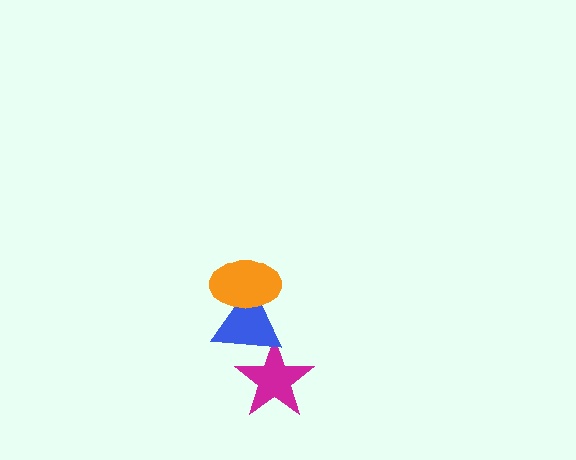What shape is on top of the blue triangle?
The orange ellipse is on top of the blue triangle.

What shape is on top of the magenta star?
The blue triangle is on top of the magenta star.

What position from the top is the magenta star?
The magenta star is 3rd from the top.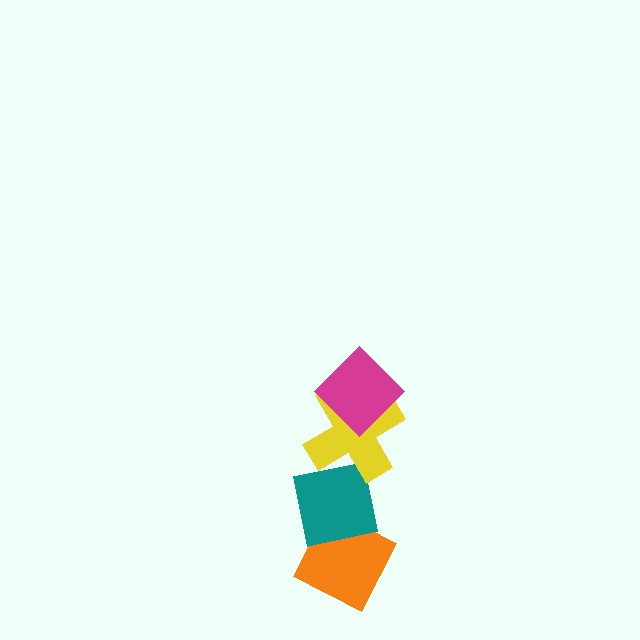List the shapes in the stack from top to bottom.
From top to bottom: the magenta diamond, the yellow cross, the teal square, the orange diamond.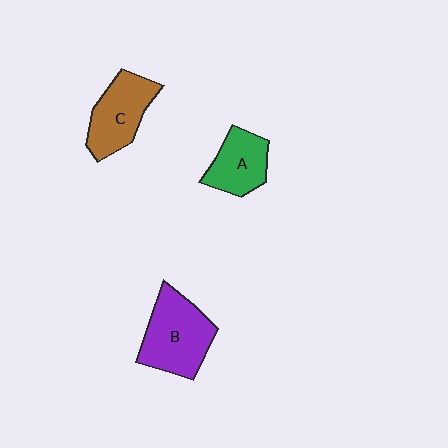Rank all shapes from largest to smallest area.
From largest to smallest: B (purple), C (brown), A (green).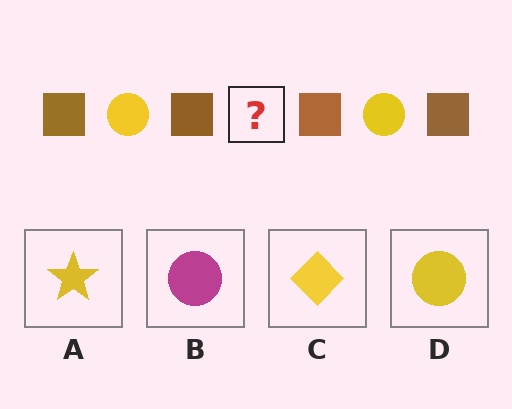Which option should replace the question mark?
Option D.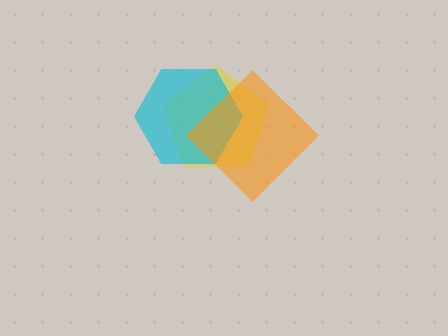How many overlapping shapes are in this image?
There are 3 overlapping shapes in the image.